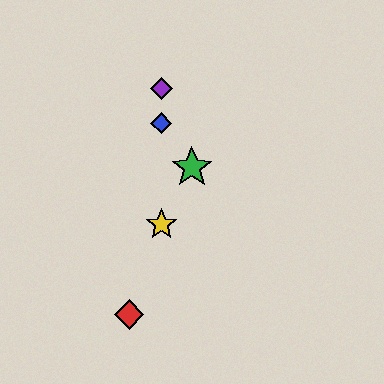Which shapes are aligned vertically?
The blue diamond, the yellow star, the purple diamond are aligned vertically.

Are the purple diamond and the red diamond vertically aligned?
No, the purple diamond is at x≈161 and the red diamond is at x≈129.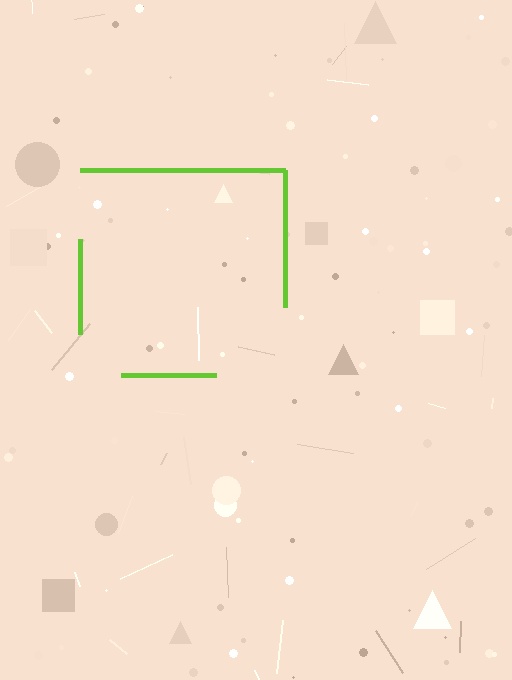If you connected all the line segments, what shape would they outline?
They would outline a square.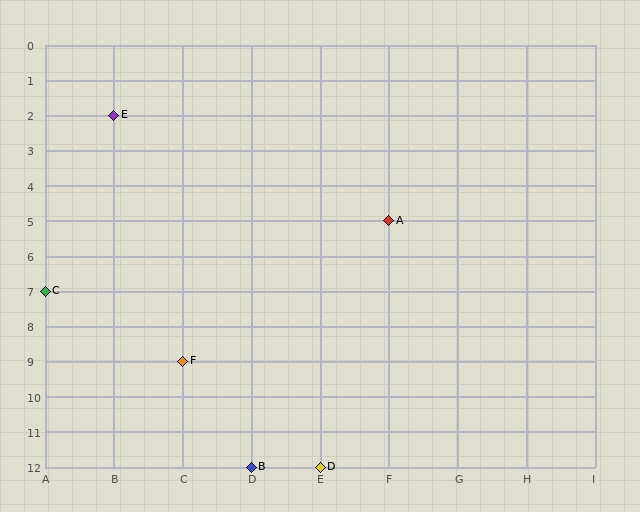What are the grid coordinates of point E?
Point E is at grid coordinates (B, 2).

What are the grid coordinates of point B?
Point B is at grid coordinates (D, 12).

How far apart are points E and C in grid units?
Points E and C are 1 column and 5 rows apart (about 5.1 grid units diagonally).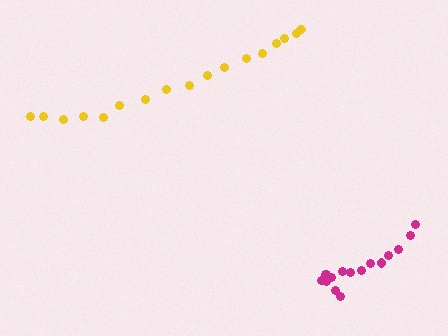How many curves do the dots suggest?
There are 2 distinct paths.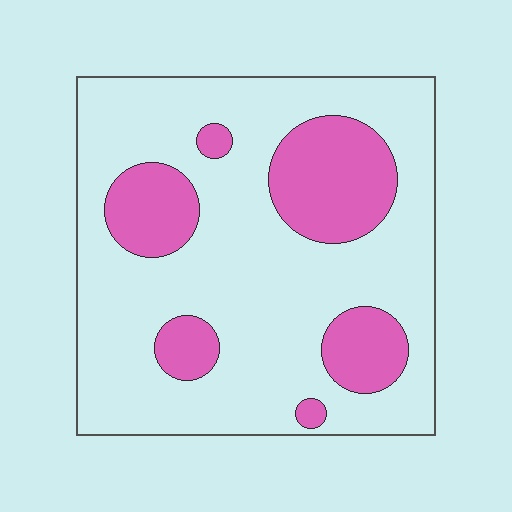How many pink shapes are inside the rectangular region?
6.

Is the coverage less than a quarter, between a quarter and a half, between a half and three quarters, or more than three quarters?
Less than a quarter.